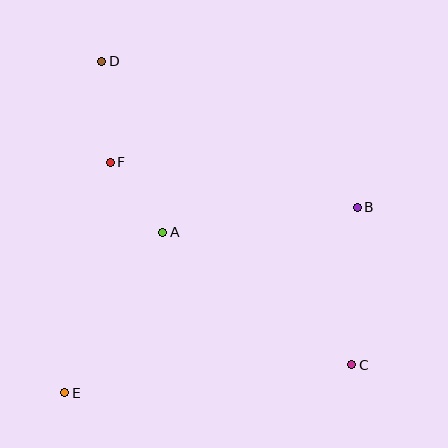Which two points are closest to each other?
Points A and F are closest to each other.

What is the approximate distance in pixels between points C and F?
The distance between C and F is approximately 315 pixels.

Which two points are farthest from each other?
Points C and D are farthest from each other.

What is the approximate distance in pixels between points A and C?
The distance between A and C is approximately 231 pixels.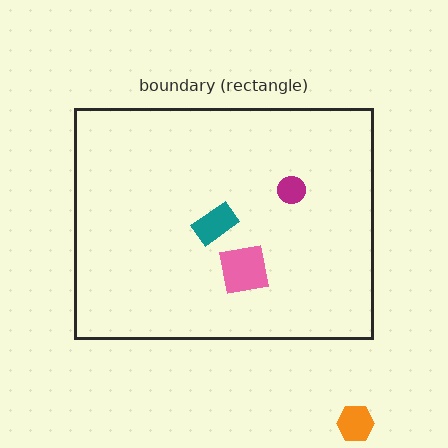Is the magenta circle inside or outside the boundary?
Inside.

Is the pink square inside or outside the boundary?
Inside.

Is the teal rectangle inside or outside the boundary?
Inside.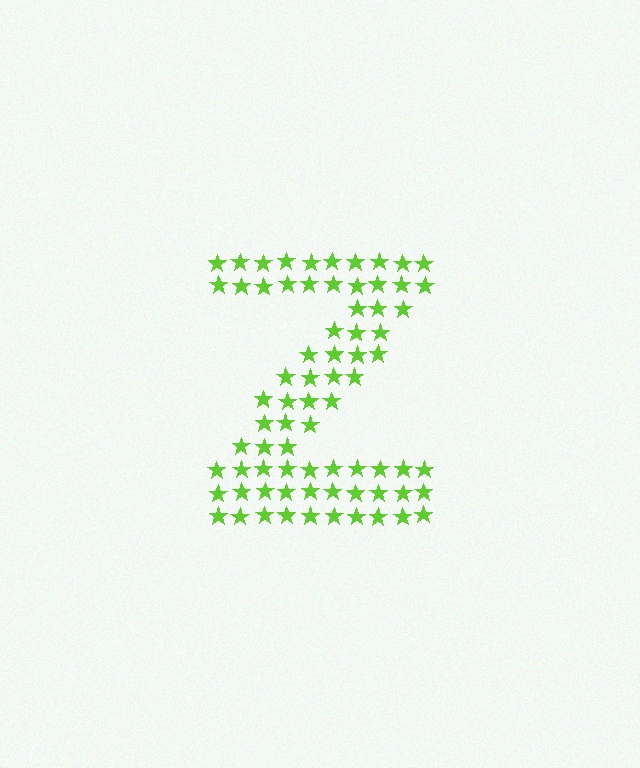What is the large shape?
The large shape is the letter Z.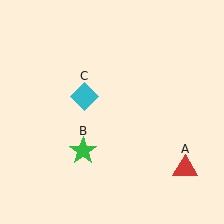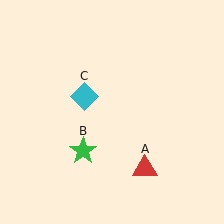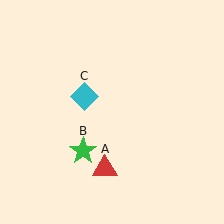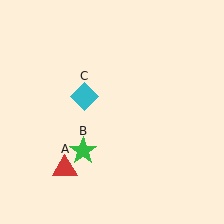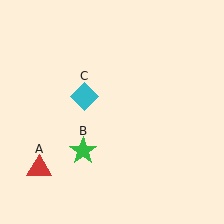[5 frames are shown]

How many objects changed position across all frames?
1 object changed position: red triangle (object A).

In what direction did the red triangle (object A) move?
The red triangle (object A) moved left.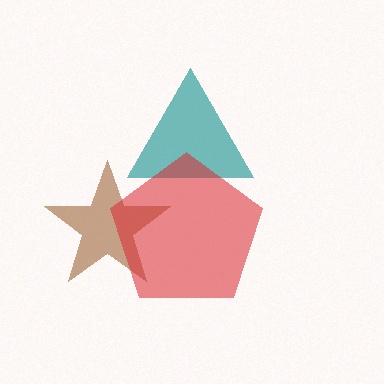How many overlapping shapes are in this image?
There are 3 overlapping shapes in the image.